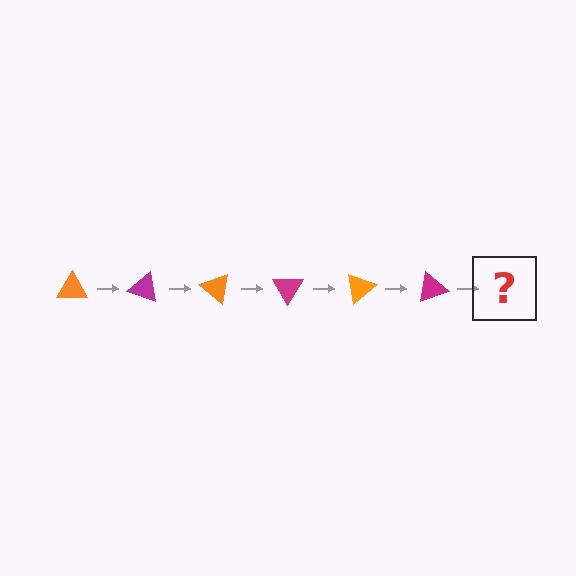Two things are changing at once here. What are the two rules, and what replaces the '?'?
The two rules are that it rotates 20 degrees each step and the color cycles through orange and magenta. The '?' should be an orange triangle, rotated 120 degrees from the start.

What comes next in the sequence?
The next element should be an orange triangle, rotated 120 degrees from the start.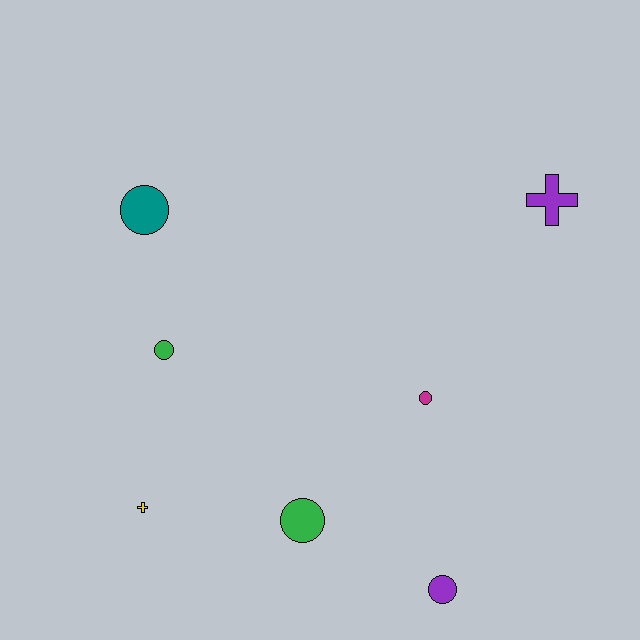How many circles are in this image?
There are 5 circles.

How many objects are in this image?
There are 7 objects.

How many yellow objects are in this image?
There is 1 yellow object.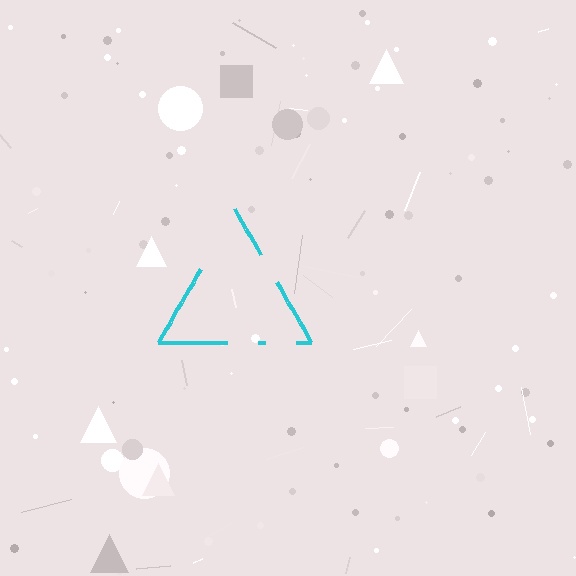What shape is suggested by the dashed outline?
The dashed outline suggests a triangle.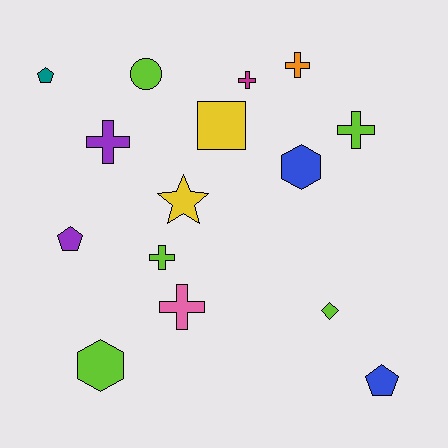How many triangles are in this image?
There are no triangles.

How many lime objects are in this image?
There are 5 lime objects.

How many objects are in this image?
There are 15 objects.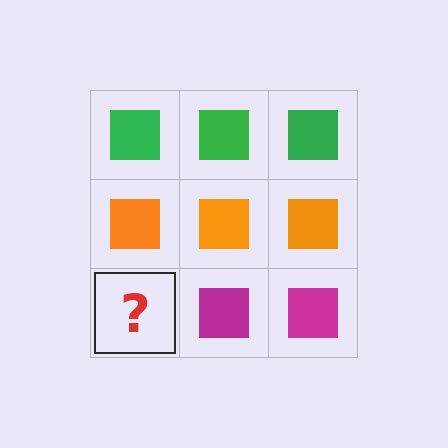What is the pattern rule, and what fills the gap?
The rule is that each row has a consistent color. The gap should be filled with a magenta square.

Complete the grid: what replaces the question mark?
The question mark should be replaced with a magenta square.